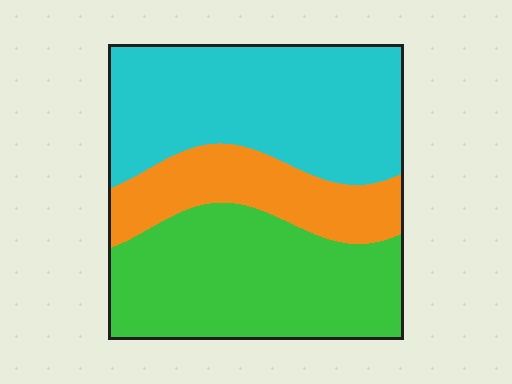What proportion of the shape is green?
Green takes up about three eighths (3/8) of the shape.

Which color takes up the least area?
Orange, at roughly 20%.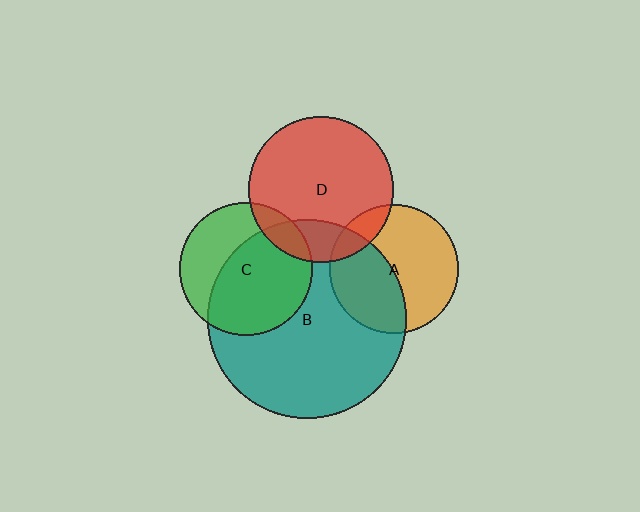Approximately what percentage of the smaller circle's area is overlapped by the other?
Approximately 60%.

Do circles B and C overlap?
Yes.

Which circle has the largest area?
Circle B (teal).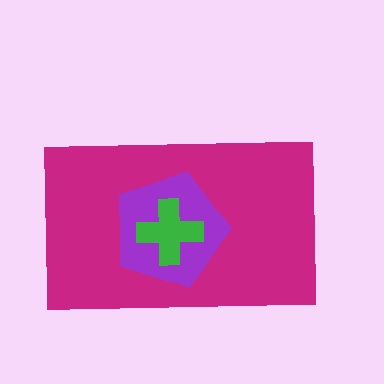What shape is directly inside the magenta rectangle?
The purple pentagon.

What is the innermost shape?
The green cross.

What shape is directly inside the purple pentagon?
The green cross.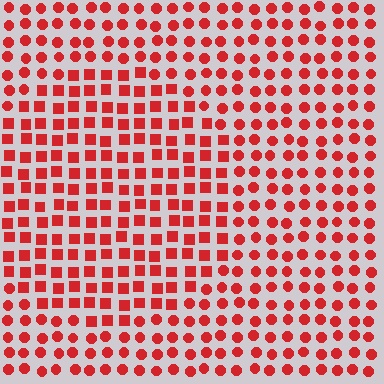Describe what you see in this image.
The image is filled with small red elements arranged in a uniform grid. A circle-shaped region contains squares, while the surrounding area contains circles. The boundary is defined purely by the change in element shape.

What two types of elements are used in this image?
The image uses squares inside the circle region and circles outside it.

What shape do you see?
I see a circle.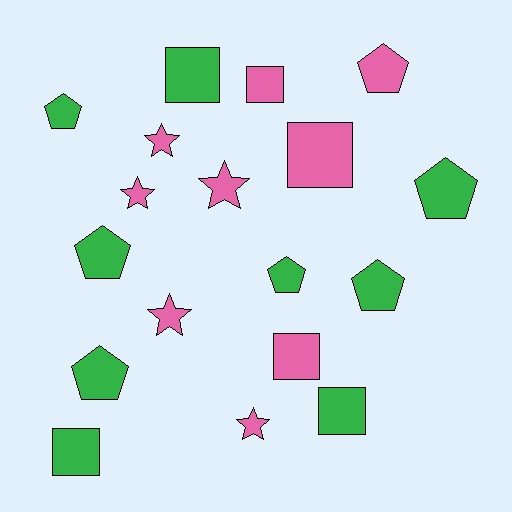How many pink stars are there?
There are 5 pink stars.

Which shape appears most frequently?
Pentagon, with 7 objects.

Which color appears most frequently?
Pink, with 9 objects.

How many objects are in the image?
There are 18 objects.